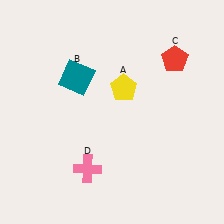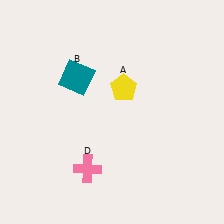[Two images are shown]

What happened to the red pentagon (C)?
The red pentagon (C) was removed in Image 2. It was in the top-right area of Image 1.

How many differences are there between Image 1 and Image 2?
There is 1 difference between the two images.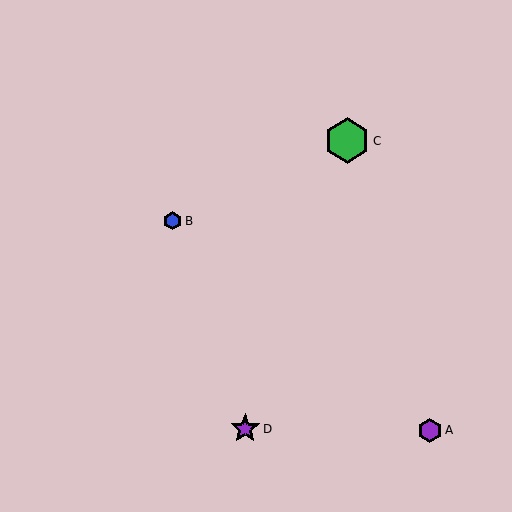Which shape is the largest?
The green hexagon (labeled C) is the largest.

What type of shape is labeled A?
Shape A is a purple hexagon.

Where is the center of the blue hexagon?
The center of the blue hexagon is at (172, 221).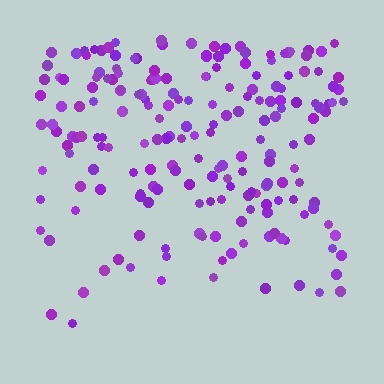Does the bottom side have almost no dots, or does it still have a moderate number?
Still a moderate number, just noticeably fewer than the top.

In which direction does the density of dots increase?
From bottom to top, with the top side densest.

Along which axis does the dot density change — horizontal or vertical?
Vertical.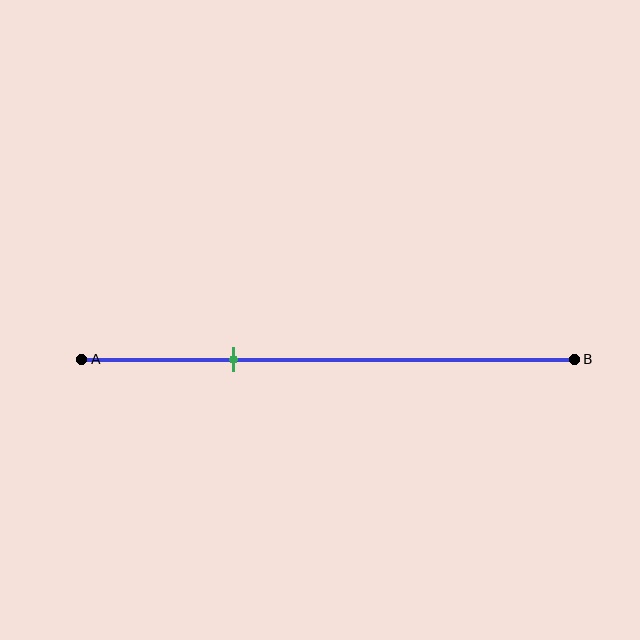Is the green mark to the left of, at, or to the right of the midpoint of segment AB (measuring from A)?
The green mark is to the left of the midpoint of segment AB.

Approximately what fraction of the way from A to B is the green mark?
The green mark is approximately 30% of the way from A to B.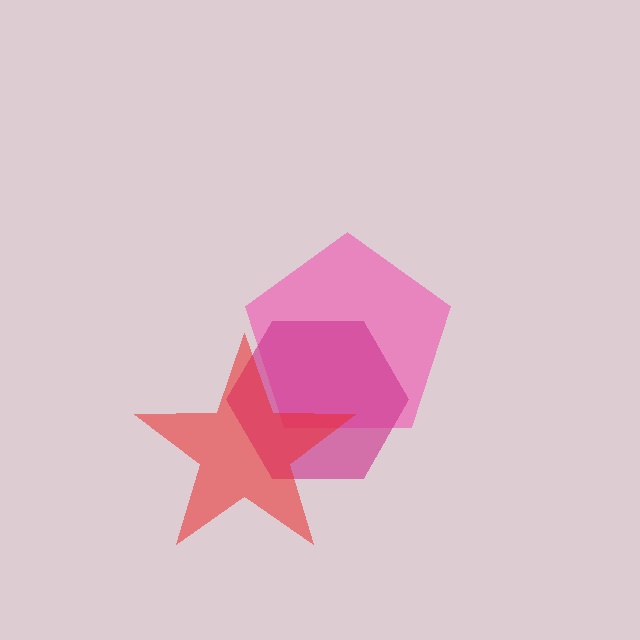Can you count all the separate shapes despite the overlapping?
Yes, there are 3 separate shapes.